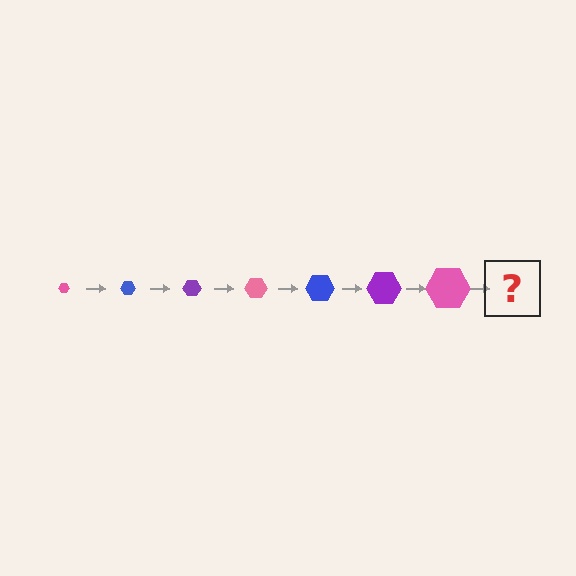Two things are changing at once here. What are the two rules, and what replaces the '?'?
The two rules are that the hexagon grows larger each step and the color cycles through pink, blue, and purple. The '?' should be a blue hexagon, larger than the previous one.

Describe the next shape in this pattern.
It should be a blue hexagon, larger than the previous one.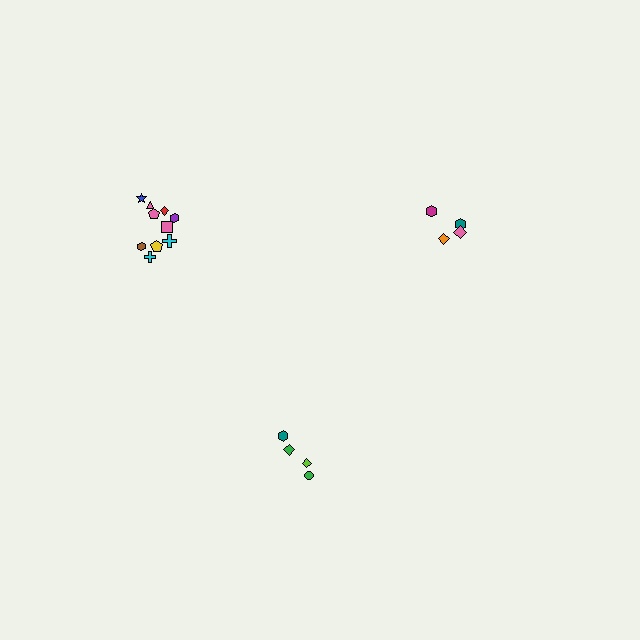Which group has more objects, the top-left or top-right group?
The top-left group.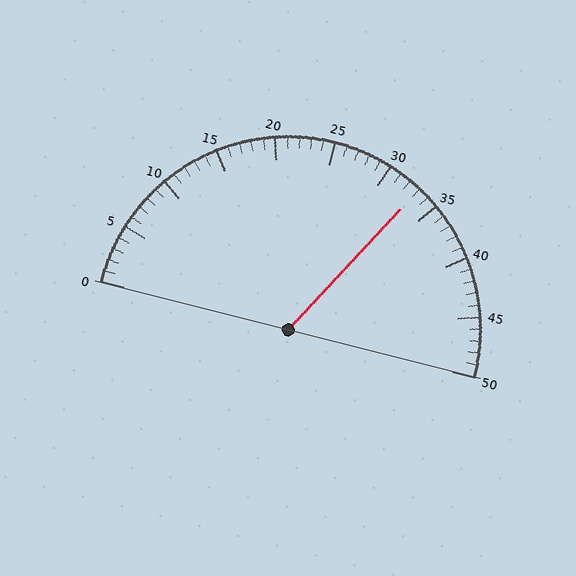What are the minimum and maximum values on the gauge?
The gauge ranges from 0 to 50.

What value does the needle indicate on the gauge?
The needle indicates approximately 33.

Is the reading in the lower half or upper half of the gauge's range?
The reading is in the upper half of the range (0 to 50).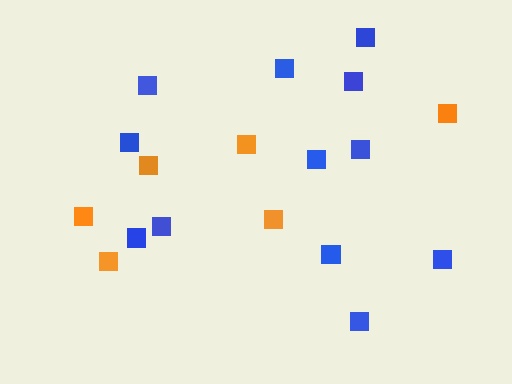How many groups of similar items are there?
There are 2 groups: one group of blue squares (12) and one group of orange squares (6).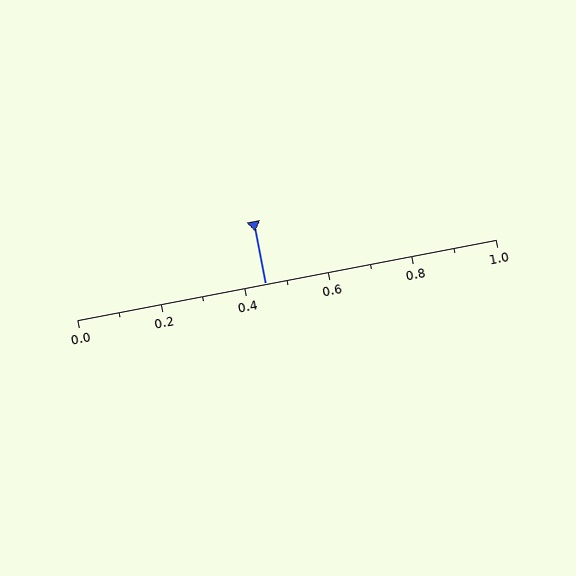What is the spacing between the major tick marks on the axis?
The major ticks are spaced 0.2 apart.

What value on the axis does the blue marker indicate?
The marker indicates approximately 0.45.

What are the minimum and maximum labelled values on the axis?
The axis runs from 0.0 to 1.0.